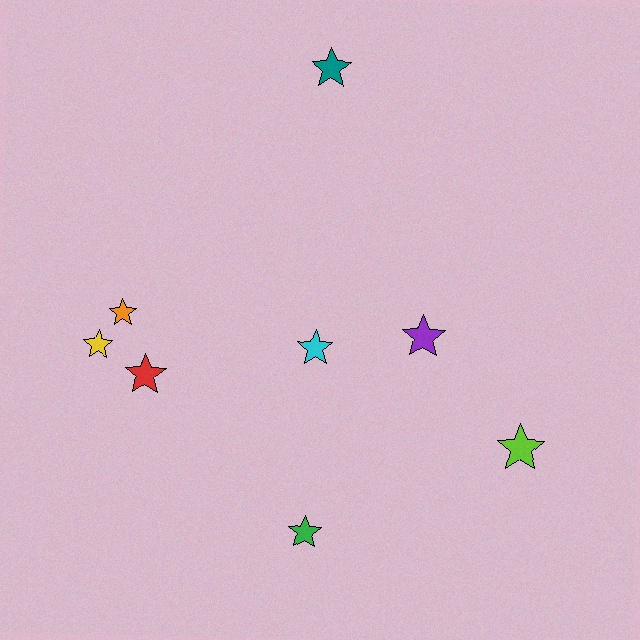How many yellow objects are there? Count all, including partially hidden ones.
There is 1 yellow object.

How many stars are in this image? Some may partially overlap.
There are 8 stars.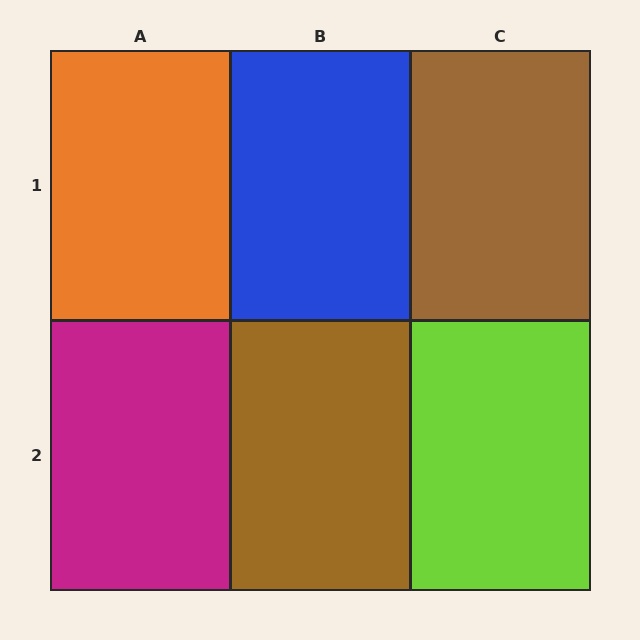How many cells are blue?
1 cell is blue.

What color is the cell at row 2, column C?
Lime.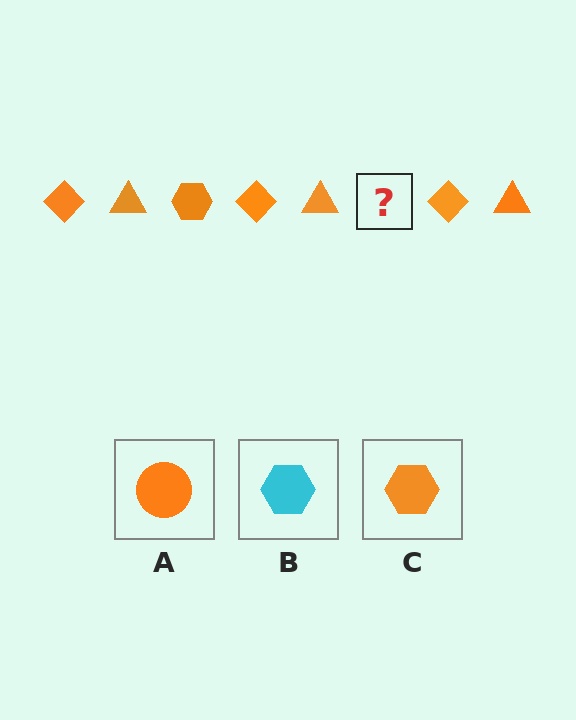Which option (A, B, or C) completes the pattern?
C.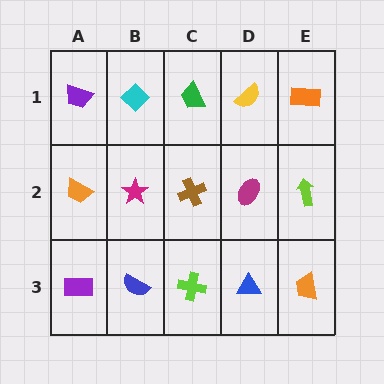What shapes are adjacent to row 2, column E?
An orange rectangle (row 1, column E), an orange trapezoid (row 3, column E), a magenta ellipse (row 2, column D).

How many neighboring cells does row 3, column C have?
3.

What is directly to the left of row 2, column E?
A magenta ellipse.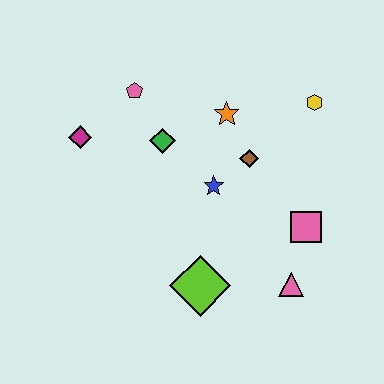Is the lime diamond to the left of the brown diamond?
Yes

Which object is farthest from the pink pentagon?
The pink triangle is farthest from the pink pentagon.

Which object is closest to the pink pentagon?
The green diamond is closest to the pink pentagon.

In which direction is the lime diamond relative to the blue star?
The lime diamond is below the blue star.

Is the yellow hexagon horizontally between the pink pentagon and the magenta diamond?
No